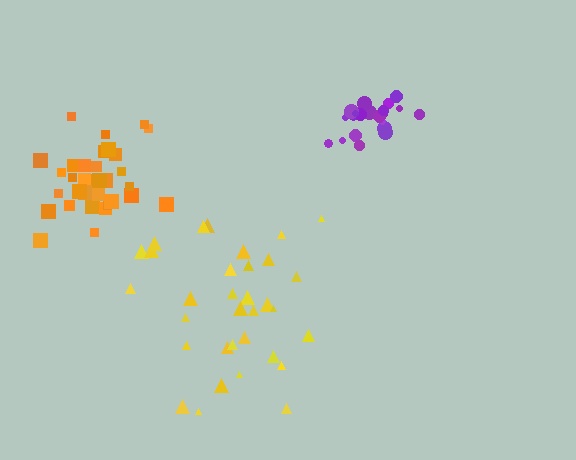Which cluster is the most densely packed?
Purple.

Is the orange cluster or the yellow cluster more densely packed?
Orange.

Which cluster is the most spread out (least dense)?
Yellow.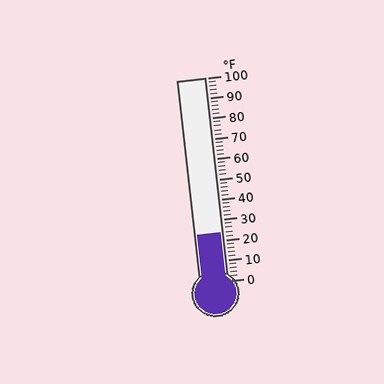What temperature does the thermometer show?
The thermometer shows approximately 24°F.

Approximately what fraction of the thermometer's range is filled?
The thermometer is filled to approximately 25% of its range.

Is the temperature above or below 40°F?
The temperature is below 40°F.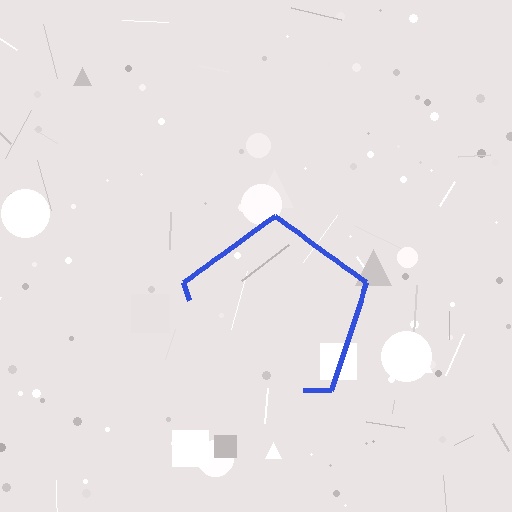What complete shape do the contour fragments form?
The contour fragments form a pentagon.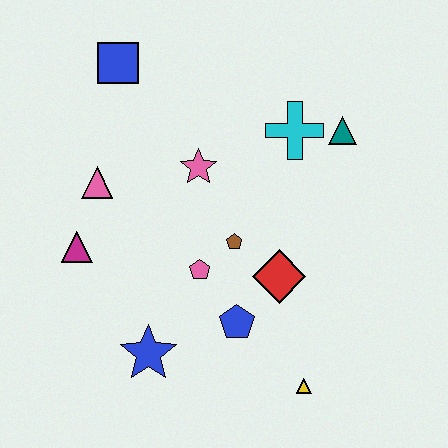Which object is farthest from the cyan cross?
The blue star is farthest from the cyan cross.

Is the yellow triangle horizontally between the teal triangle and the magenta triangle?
Yes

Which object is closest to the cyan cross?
The teal triangle is closest to the cyan cross.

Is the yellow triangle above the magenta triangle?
No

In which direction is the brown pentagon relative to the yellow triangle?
The brown pentagon is above the yellow triangle.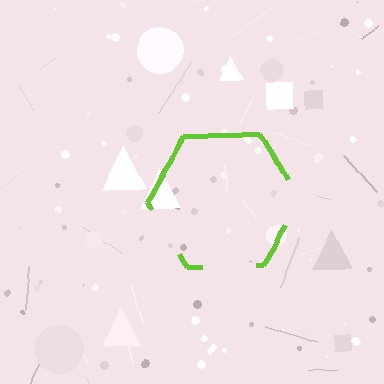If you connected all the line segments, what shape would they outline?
They would outline a hexagon.